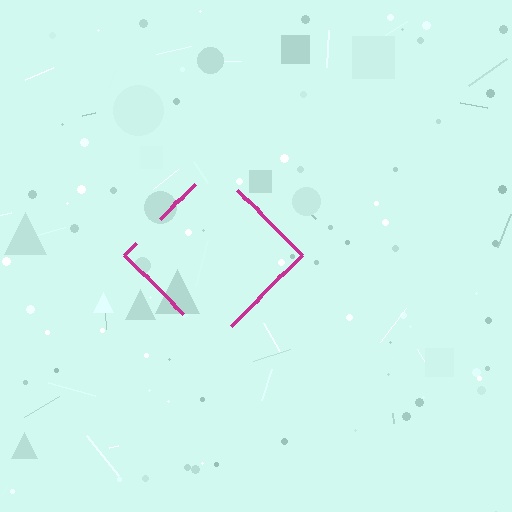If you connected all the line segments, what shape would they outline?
They would outline a diamond.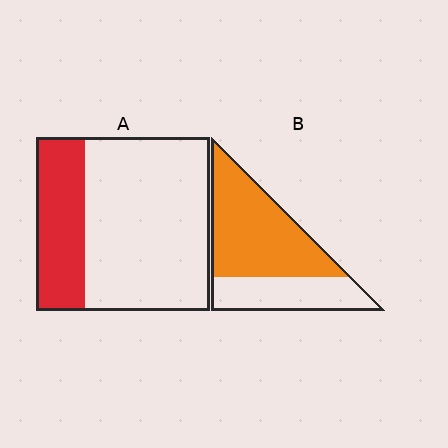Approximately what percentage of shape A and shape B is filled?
A is approximately 30% and B is approximately 65%.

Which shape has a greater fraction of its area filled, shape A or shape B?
Shape B.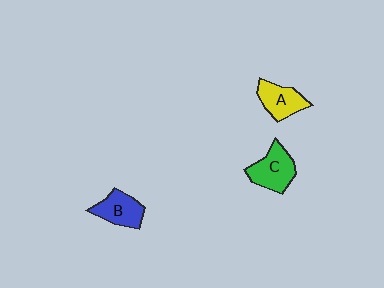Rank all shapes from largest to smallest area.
From largest to smallest: C (green), B (blue), A (yellow).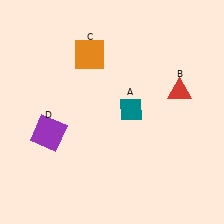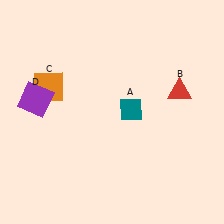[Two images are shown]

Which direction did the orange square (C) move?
The orange square (C) moved left.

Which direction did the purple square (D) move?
The purple square (D) moved up.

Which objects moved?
The objects that moved are: the orange square (C), the purple square (D).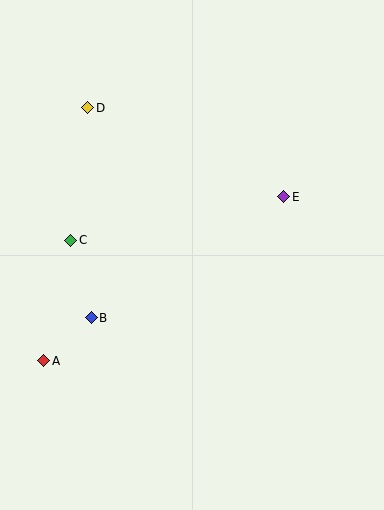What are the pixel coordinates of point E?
Point E is at (284, 197).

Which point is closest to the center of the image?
Point E at (284, 197) is closest to the center.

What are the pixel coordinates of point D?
Point D is at (88, 108).